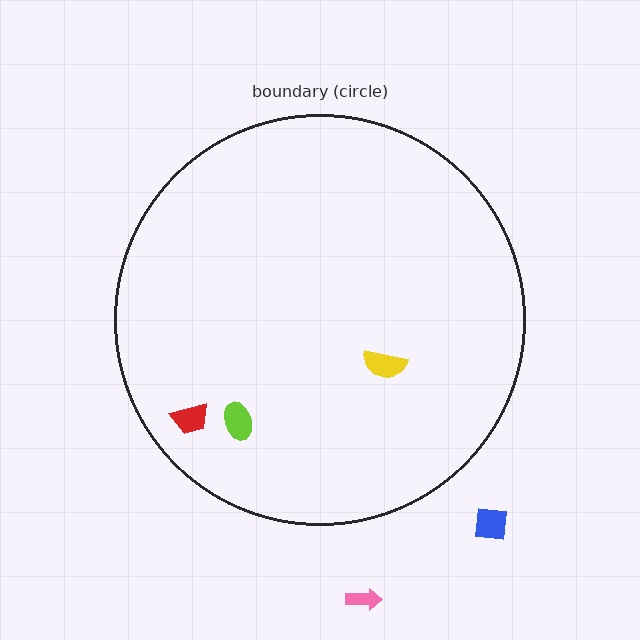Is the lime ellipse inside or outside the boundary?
Inside.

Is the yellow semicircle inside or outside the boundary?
Inside.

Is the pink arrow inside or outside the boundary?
Outside.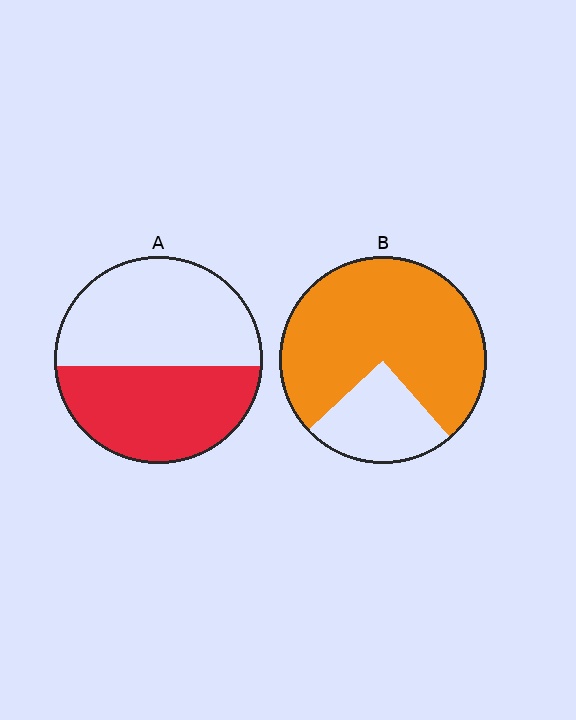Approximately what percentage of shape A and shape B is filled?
A is approximately 45% and B is approximately 75%.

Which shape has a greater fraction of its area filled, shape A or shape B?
Shape B.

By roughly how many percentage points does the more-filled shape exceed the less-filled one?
By roughly 30 percentage points (B over A).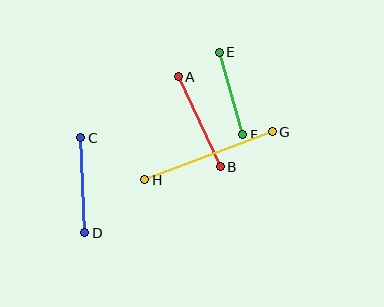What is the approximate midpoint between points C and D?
The midpoint is at approximately (83, 185) pixels.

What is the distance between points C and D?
The distance is approximately 95 pixels.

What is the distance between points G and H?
The distance is approximately 136 pixels.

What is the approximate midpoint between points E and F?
The midpoint is at approximately (231, 93) pixels.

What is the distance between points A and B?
The distance is approximately 99 pixels.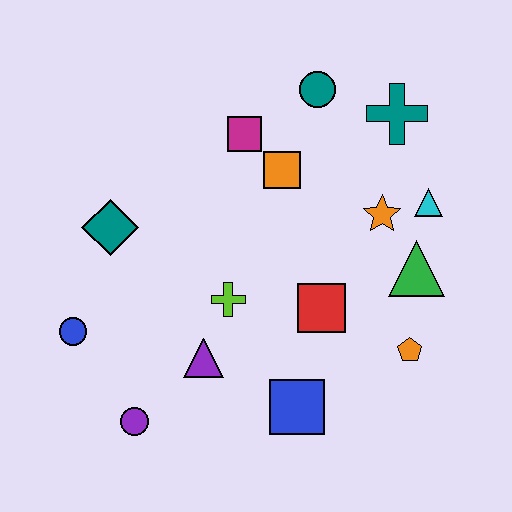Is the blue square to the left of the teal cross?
Yes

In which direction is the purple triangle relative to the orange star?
The purple triangle is to the left of the orange star.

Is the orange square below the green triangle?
No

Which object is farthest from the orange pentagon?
The blue circle is farthest from the orange pentagon.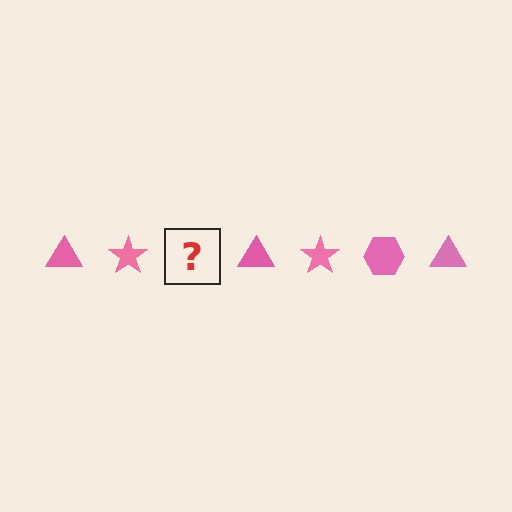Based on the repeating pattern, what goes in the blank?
The blank should be a pink hexagon.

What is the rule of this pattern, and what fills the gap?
The rule is that the pattern cycles through triangle, star, hexagon shapes in pink. The gap should be filled with a pink hexagon.